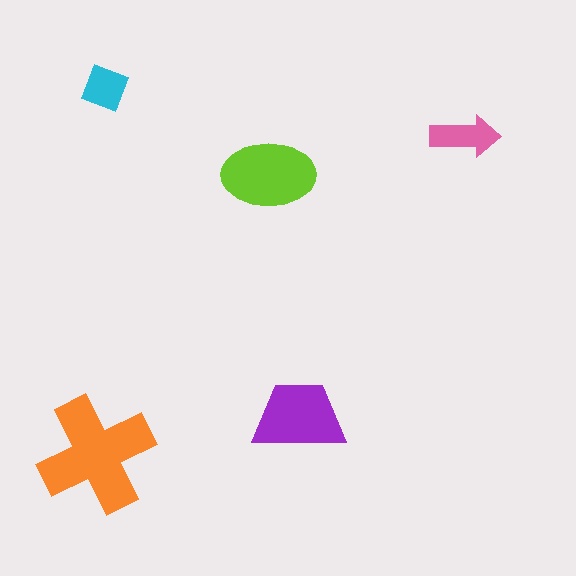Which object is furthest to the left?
The orange cross is leftmost.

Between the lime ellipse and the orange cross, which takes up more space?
The orange cross.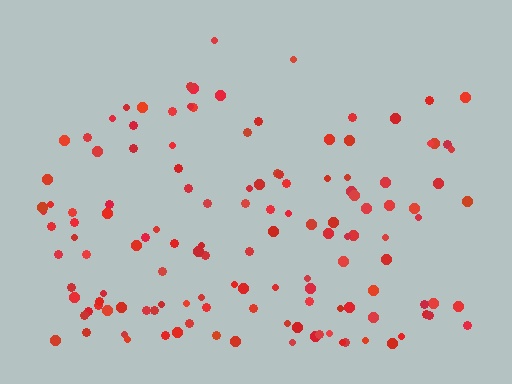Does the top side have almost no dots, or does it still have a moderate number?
Still a moderate number, just noticeably fewer than the bottom.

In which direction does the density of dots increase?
From top to bottom, with the bottom side densest.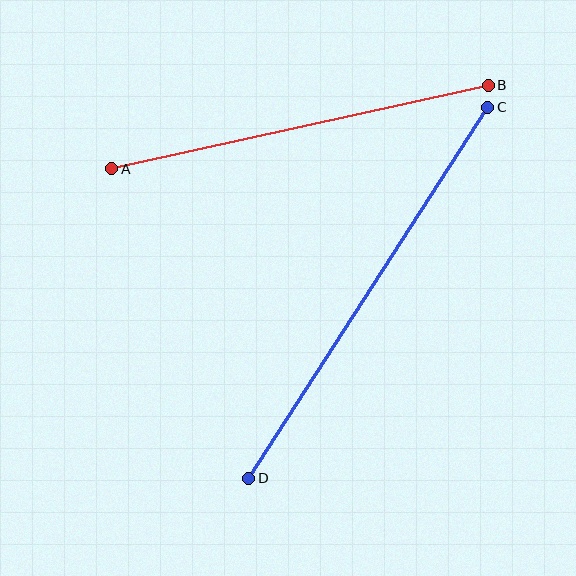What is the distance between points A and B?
The distance is approximately 385 pixels.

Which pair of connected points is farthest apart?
Points C and D are farthest apart.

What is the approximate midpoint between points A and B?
The midpoint is at approximately (300, 127) pixels.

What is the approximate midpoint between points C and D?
The midpoint is at approximately (368, 293) pixels.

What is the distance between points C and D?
The distance is approximately 441 pixels.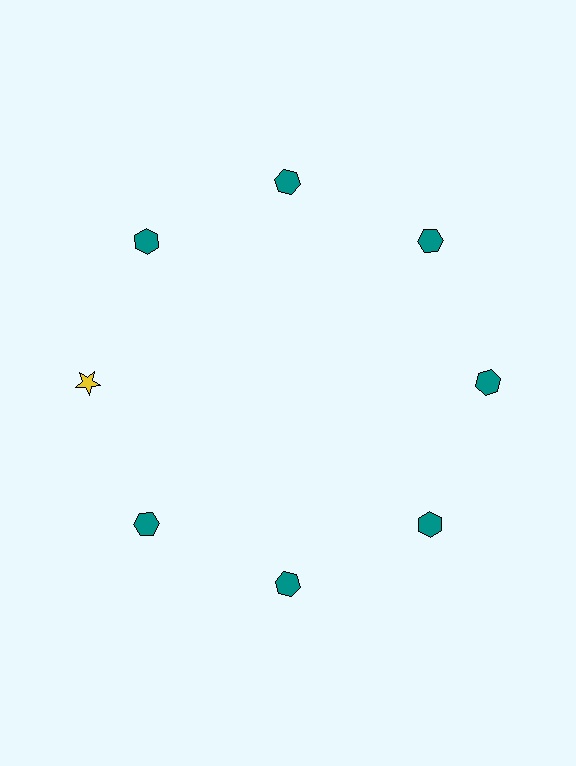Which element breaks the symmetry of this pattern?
The yellow star at roughly the 9 o'clock position breaks the symmetry. All other shapes are teal hexagons.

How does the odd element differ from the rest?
It differs in both color (yellow instead of teal) and shape (star instead of hexagon).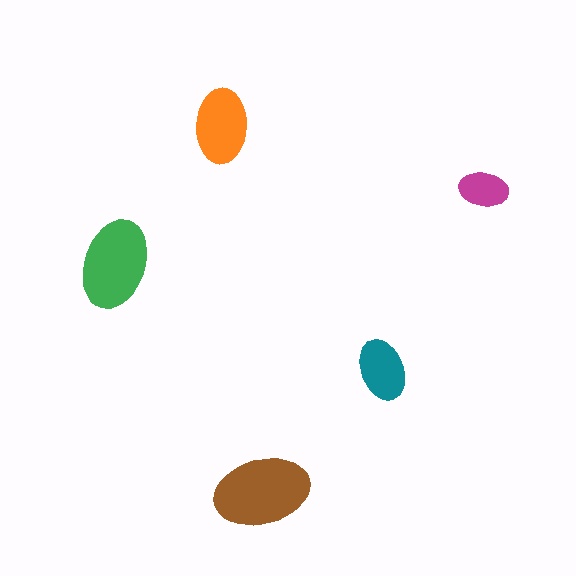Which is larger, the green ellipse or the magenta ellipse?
The green one.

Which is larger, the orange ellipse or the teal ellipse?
The orange one.